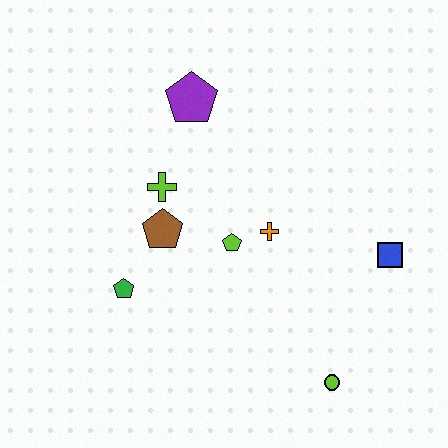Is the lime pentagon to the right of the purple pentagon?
Yes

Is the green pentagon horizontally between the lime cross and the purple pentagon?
No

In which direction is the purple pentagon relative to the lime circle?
The purple pentagon is above the lime circle.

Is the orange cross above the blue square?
Yes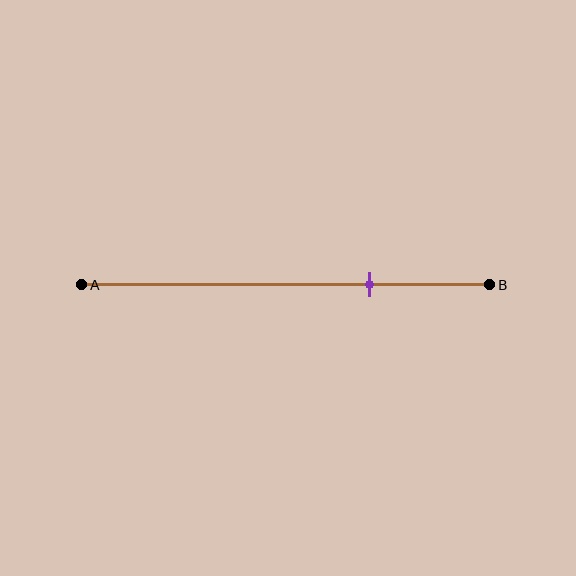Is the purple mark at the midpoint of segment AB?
No, the mark is at about 70% from A, not at the 50% midpoint.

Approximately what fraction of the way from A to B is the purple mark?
The purple mark is approximately 70% of the way from A to B.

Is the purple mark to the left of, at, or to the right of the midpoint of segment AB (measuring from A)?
The purple mark is to the right of the midpoint of segment AB.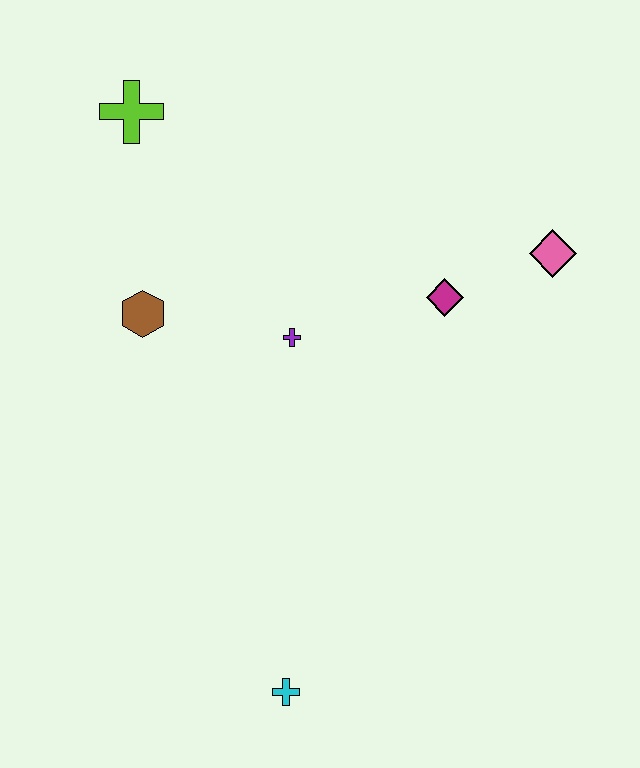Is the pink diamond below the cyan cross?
No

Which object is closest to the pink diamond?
The magenta diamond is closest to the pink diamond.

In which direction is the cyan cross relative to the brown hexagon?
The cyan cross is below the brown hexagon.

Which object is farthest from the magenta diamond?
The cyan cross is farthest from the magenta diamond.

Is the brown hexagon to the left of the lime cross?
No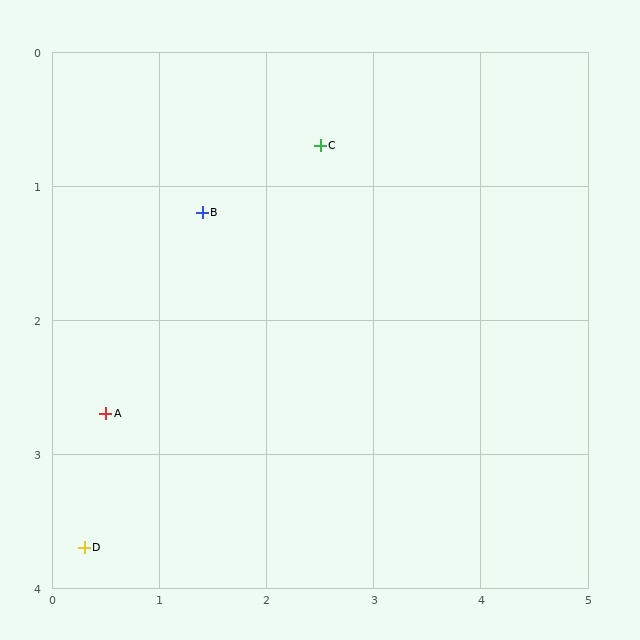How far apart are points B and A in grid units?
Points B and A are about 1.7 grid units apart.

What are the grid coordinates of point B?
Point B is at approximately (1.4, 1.2).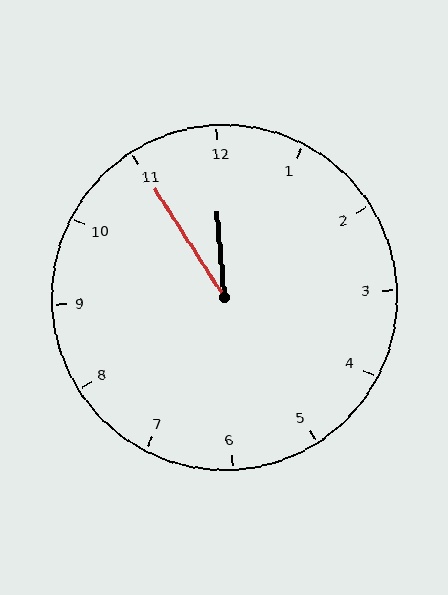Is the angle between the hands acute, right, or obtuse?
It is acute.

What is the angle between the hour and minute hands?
Approximately 28 degrees.